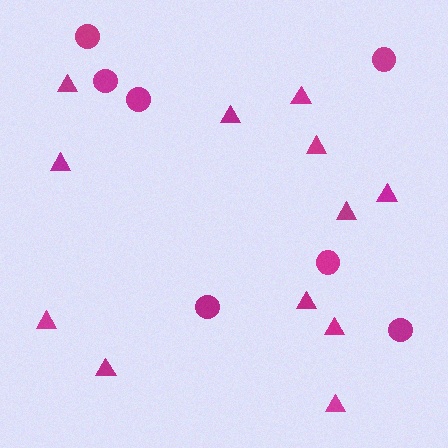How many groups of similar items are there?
There are 2 groups: one group of triangles (12) and one group of circles (7).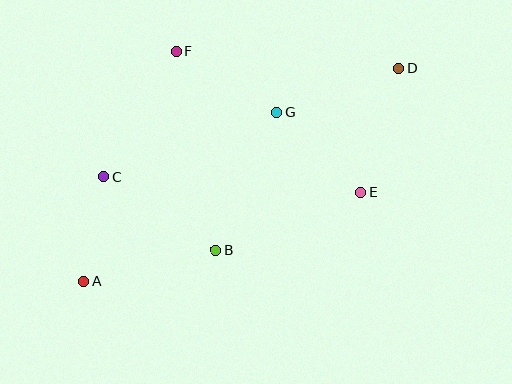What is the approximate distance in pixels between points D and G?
The distance between D and G is approximately 130 pixels.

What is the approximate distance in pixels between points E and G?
The distance between E and G is approximately 116 pixels.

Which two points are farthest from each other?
Points A and D are farthest from each other.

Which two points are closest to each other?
Points A and C are closest to each other.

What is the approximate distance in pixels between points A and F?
The distance between A and F is approximately 248 pixels.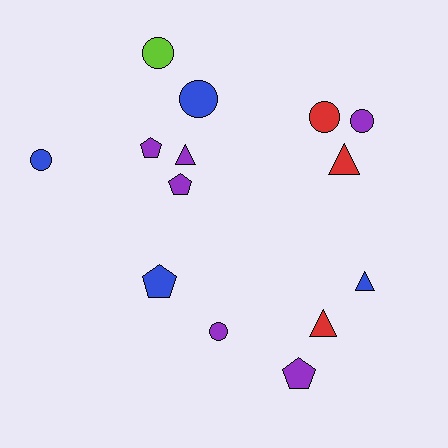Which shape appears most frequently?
Circle, with 6 objects.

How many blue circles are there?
There are 2 blue circles.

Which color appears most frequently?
Purple, with 6 objects.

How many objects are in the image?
There are 14 objects.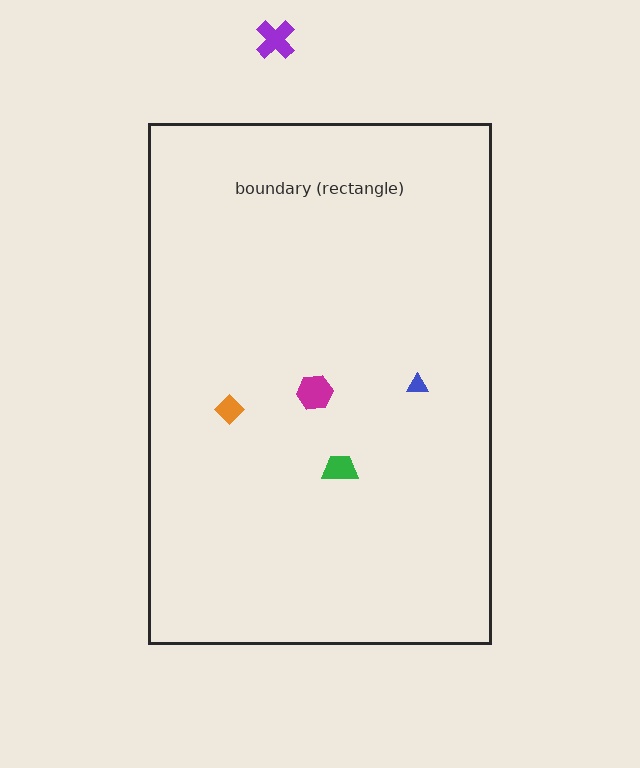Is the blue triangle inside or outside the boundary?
Inside.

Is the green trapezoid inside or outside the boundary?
Inside.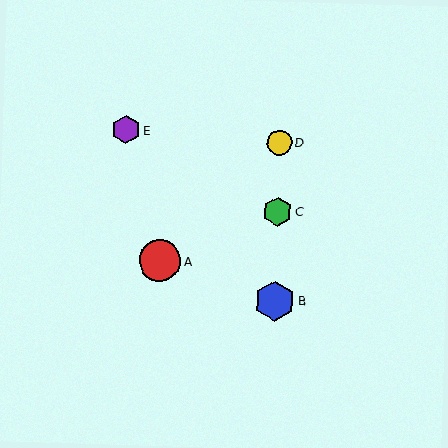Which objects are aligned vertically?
Objects B, C, D are aligned vertically.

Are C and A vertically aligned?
No, C is at x≈278 and A is at x≈160.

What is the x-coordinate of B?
Object B is at x≈275.